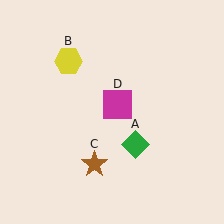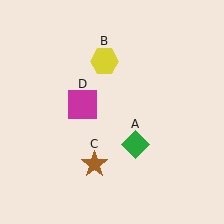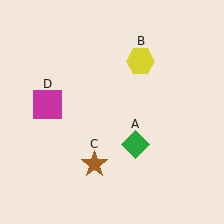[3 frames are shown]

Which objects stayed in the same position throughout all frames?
Green diamond (object A) and brown star (object C) remained stationary.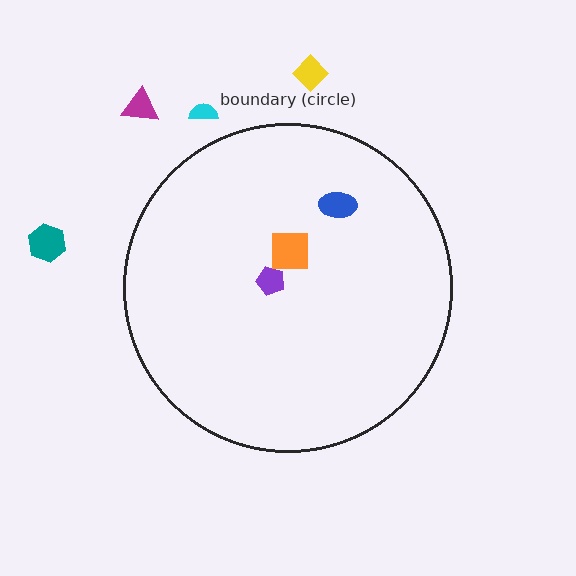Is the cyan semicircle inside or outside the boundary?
Outside.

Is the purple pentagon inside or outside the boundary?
Inside.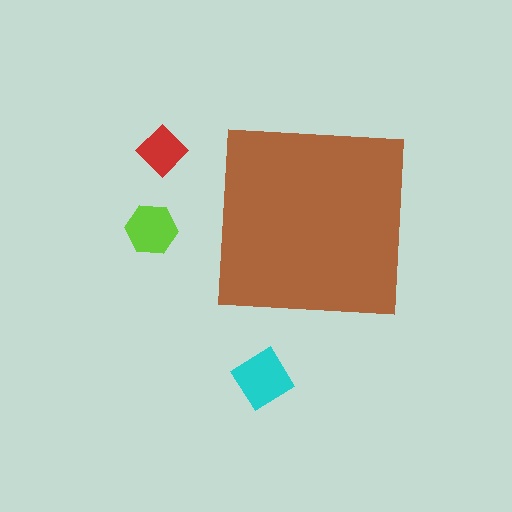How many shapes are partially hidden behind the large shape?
0 shapes are partially hidden.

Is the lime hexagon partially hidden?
No, the lime hexagon is fully visible.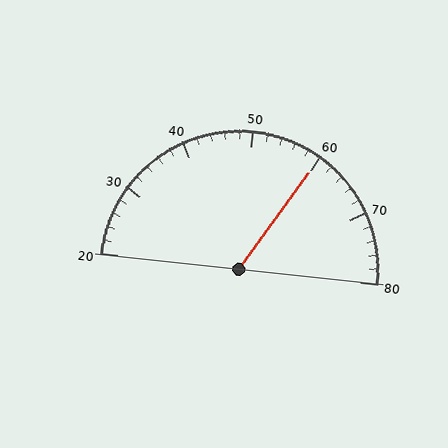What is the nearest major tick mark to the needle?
The nearest major tick mark is 60.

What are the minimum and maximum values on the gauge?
The gauge ranges from 20 to 80.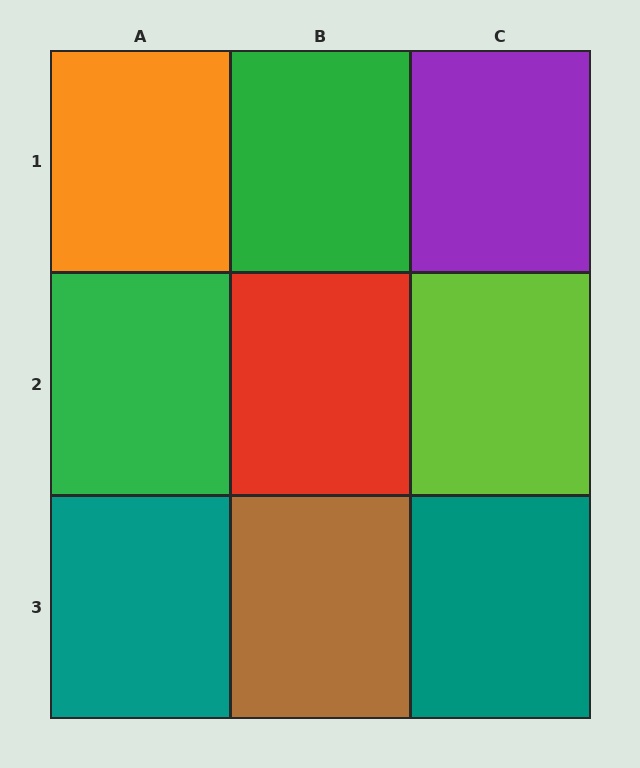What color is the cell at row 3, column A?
Teal.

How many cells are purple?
1 cell is purple.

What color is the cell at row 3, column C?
Teal.